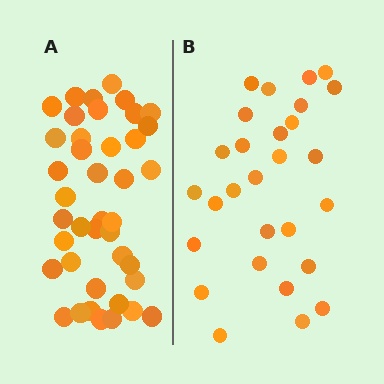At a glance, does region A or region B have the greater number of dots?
Region A (the left region) has more dots.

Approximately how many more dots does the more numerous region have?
Region A has approximately 15 more dots than region B.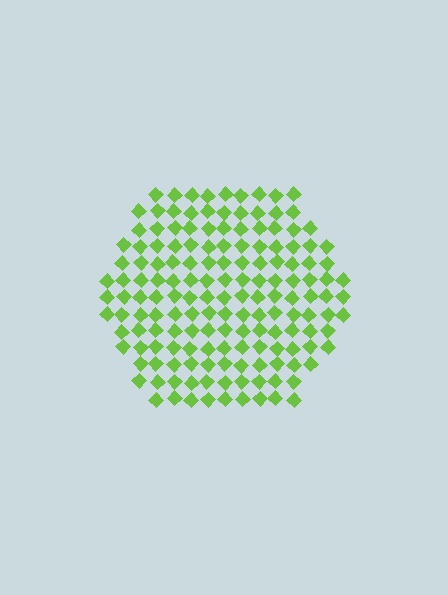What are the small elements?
The small elements are diamonds.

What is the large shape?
The large shape is a hexagon.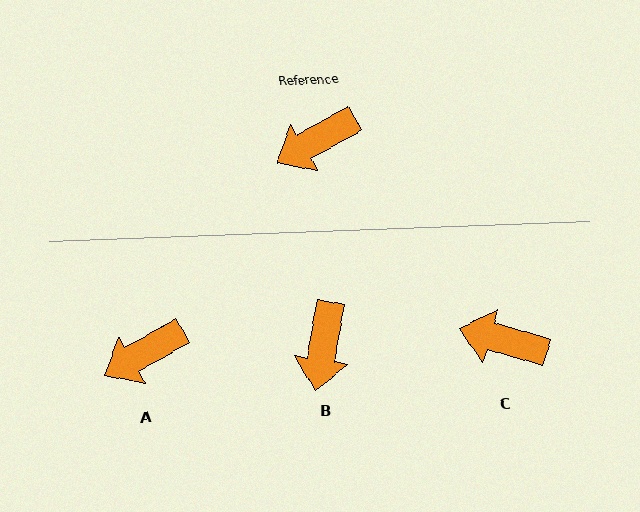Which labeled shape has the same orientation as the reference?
A.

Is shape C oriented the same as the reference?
No, it is off by about 45 degrees.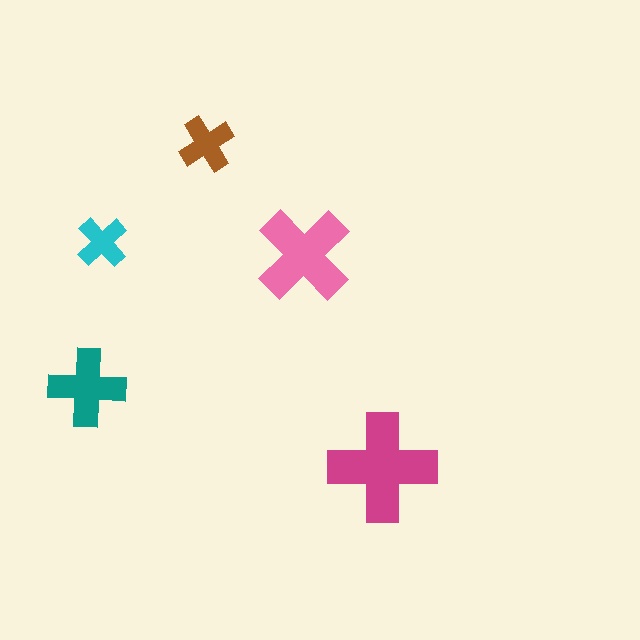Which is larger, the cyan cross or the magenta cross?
The magenta one.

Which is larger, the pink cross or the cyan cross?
The pink one.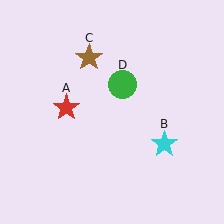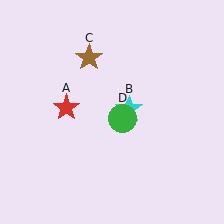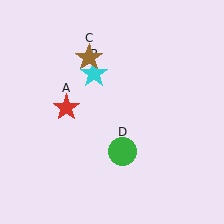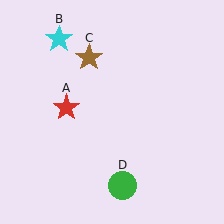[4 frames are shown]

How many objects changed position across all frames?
2 objects changed position: cyan star (object B), green circle (object D).